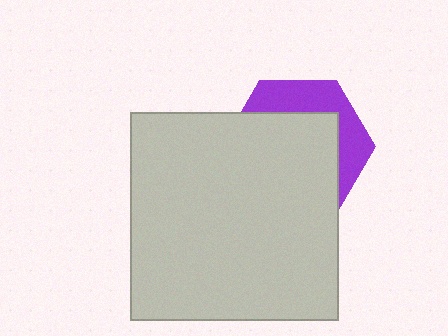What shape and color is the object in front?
The object in front is a light gray square.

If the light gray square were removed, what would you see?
You would see the complete purple hexagon.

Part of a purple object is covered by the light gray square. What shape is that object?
It is a hexagon.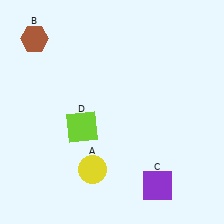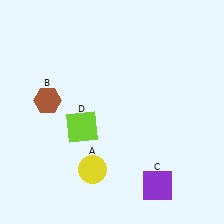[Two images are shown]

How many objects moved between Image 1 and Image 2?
1 object moved between the two images.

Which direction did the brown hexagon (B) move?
The brown hexagon (B) moved down.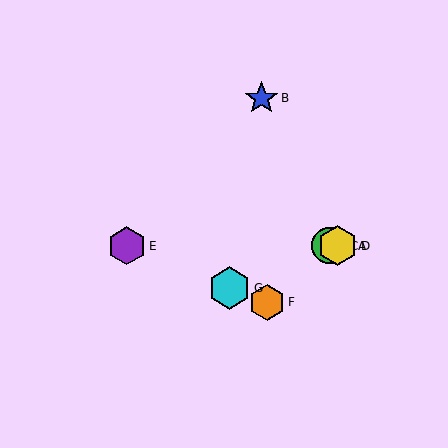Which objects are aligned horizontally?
Objects A, C, D, E are aligned horizontally.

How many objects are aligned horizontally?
4 objects (A, C, D, E) are aligned horizontally.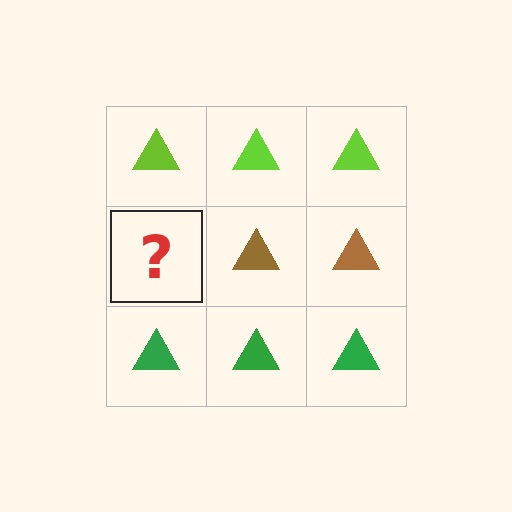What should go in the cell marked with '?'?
The missing cell should contain a brown triangle.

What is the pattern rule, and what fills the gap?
The rule is that each row has a consistent color. The gap should be filled with a brown triangle.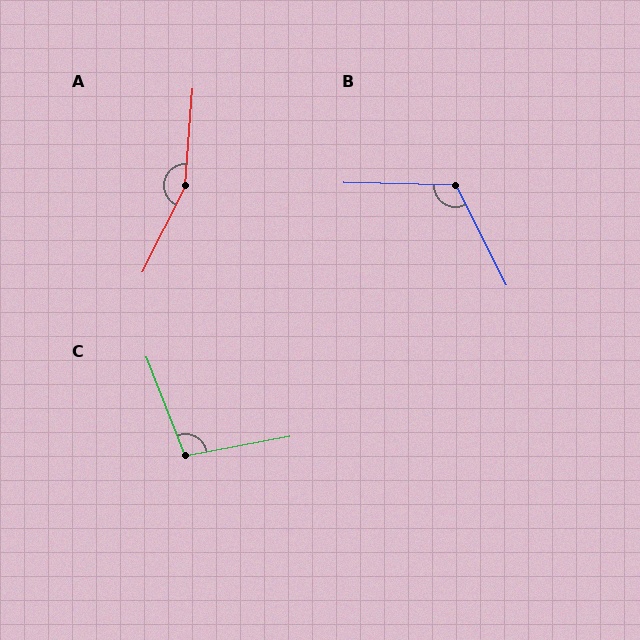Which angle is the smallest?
C, at approximately 101 degrees.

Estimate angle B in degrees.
Approximately 118 degrees.